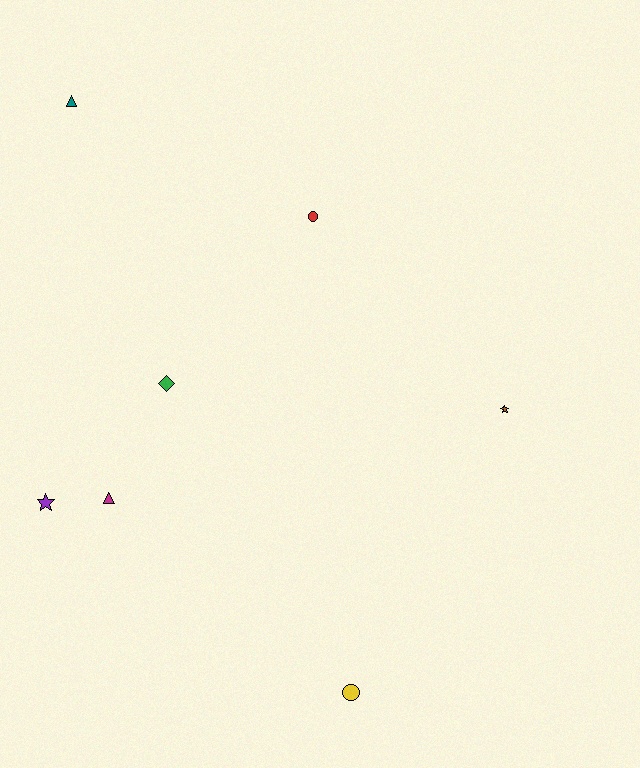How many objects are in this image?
There are 7 objects.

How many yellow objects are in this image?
There is 1 yellow object.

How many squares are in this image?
There are no squares.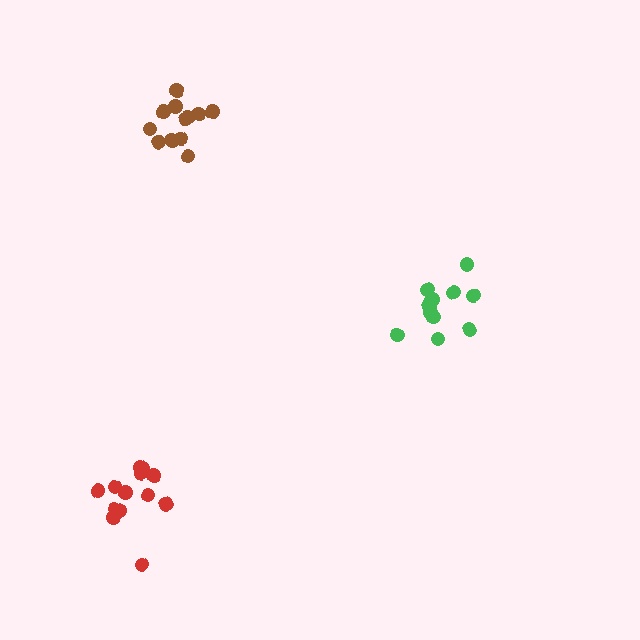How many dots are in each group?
Group 1: 13 dots, Group 2: 12 dots, Group 3: 12 dots (37 total).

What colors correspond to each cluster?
The clusters are colored: red, brown, green.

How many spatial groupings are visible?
There are 3 spatial groupings.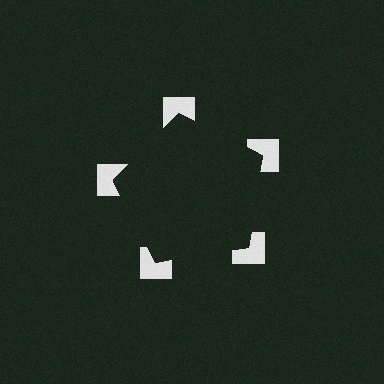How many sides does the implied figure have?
5 sides.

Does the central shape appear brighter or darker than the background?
It typically appears slightly darker than the background, even though no actual brightness change is drawn.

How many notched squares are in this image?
There are 5 — one at each vertex of the illusory pentagon.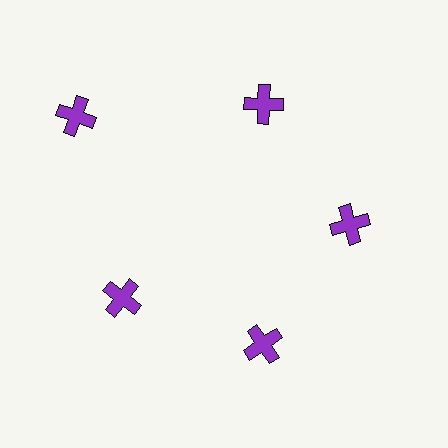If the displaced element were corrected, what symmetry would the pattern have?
It would have 5-fold rotational symmetry — the pattern would map onto itself every 72 degrees.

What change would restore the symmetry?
The symmetry would be restored by moving it inward, back onto the ring so that all 5 crosses sit at equal angles and equal distance from the center.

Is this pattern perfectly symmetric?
No. The 5 purple crosses are arranged in a ring, but one element near the 10 o'clock position is pushed outward from the center, breaking the 5-fold rotational symmetry.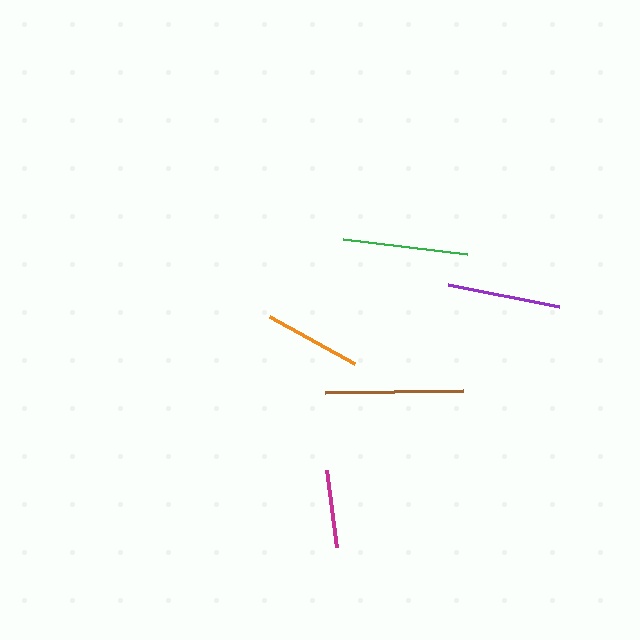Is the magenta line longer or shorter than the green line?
The green line is longer than the magenta line.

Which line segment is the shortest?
The magenta line is the shortest at approximately 78 pixels.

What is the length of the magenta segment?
The magenta segment is approximately 78 pixels long.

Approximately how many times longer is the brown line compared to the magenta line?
The brown line is approximately 1.8 times the length of the magenta line.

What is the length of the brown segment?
The brown segment is approximately 138 pixels long.